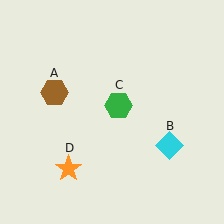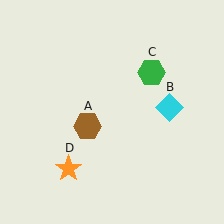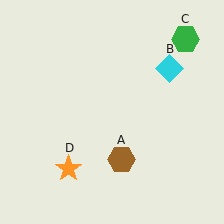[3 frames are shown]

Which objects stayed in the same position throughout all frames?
Orange star (object D) remained stationary.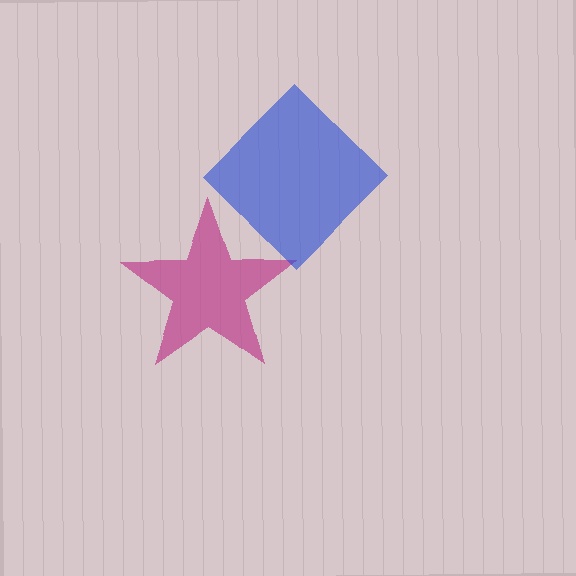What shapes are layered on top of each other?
The layered shapes are: a magenta star, a blue diamond.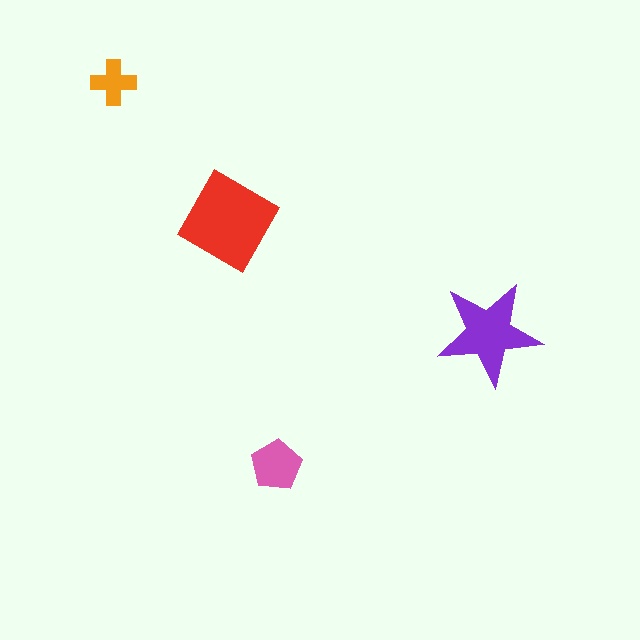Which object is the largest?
The red diamond.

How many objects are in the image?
There are 4 objects in the image.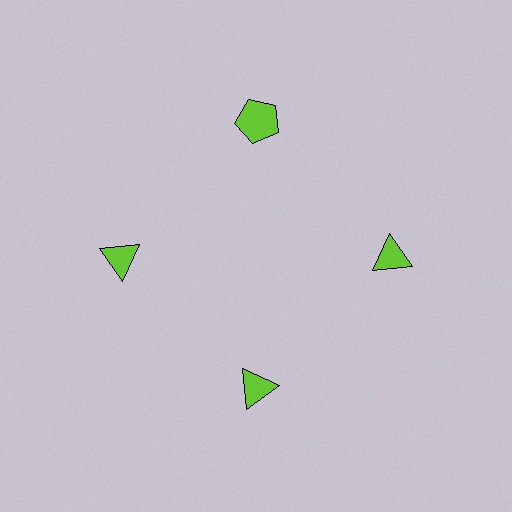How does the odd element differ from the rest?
It has a different shape: pentagon instead of triangle.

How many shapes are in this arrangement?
There are 4 shapes arranged in a ring pattern.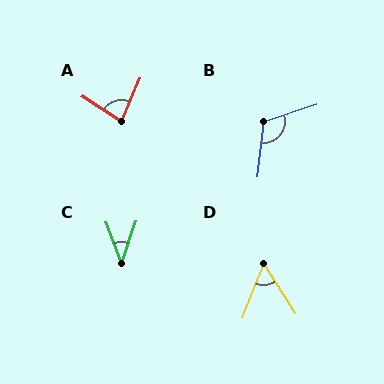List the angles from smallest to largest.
C (39°), D (54°), A (79°), B (115°).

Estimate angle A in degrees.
Approximately 79 degrees.